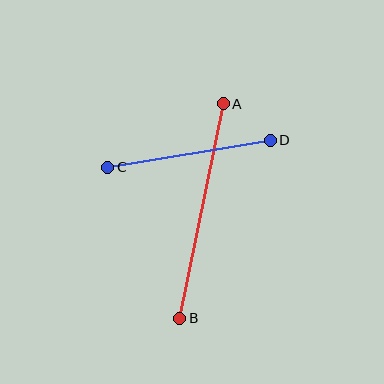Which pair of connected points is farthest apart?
Points A and B are farthest apart.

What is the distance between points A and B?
The distance is approximately 219 pixels.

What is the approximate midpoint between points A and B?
The midpoint is at approximately (202, 211) pixels.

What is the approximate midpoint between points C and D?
The midpoint is at approximately (189, 154) pixels.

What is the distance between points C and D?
The distance is approximately 164 pixels.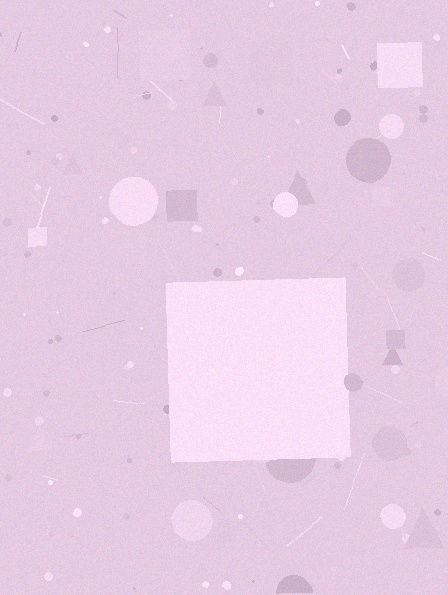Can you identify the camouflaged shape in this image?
The camouflaged shape is a square.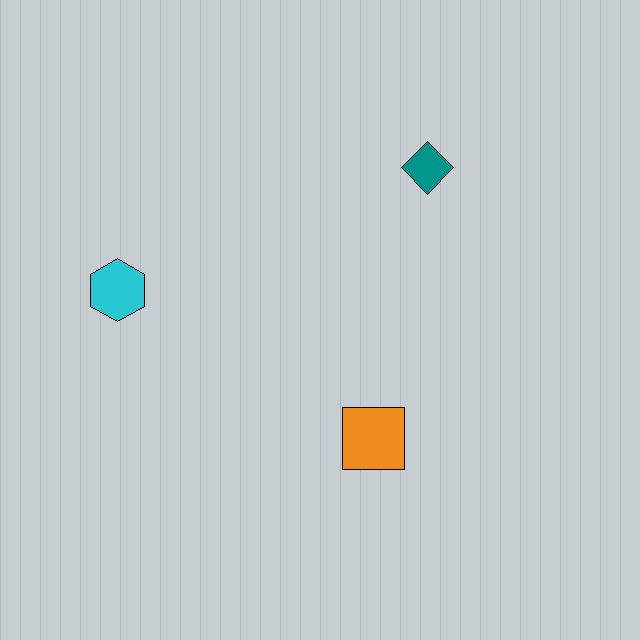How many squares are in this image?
There is 1 square.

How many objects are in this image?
There are 3 objects.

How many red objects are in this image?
There are no red objects.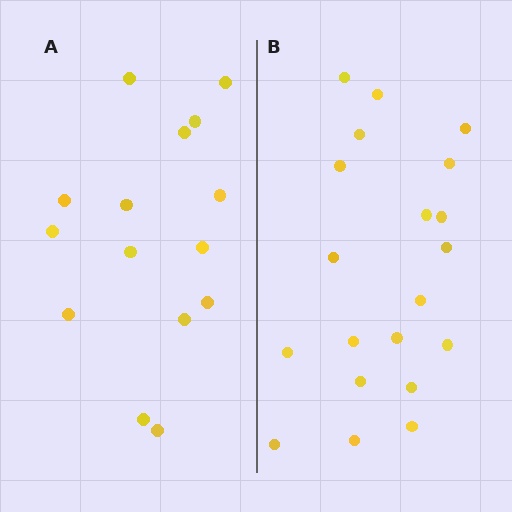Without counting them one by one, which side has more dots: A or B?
Region B (the right region) has more dots.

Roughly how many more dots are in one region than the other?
Region B has about 5 more dots than region A.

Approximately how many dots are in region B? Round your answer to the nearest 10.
About 20 dots.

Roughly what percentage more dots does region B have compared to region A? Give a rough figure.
About 35% more.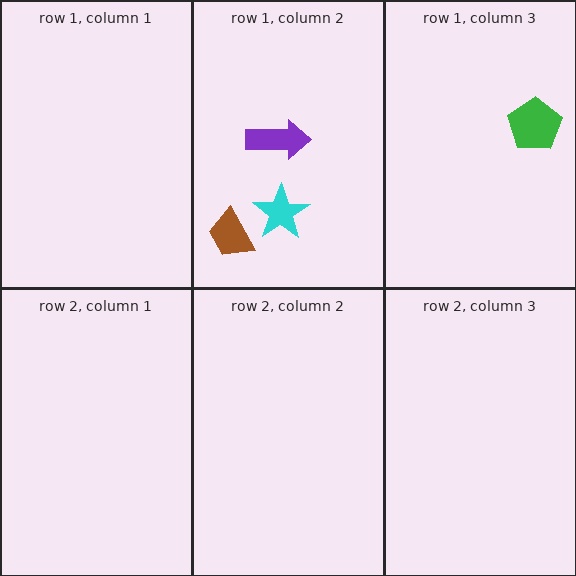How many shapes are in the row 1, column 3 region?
1.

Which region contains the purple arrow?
The row 1, column 2 region.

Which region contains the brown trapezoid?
The row 1, column 2 region.